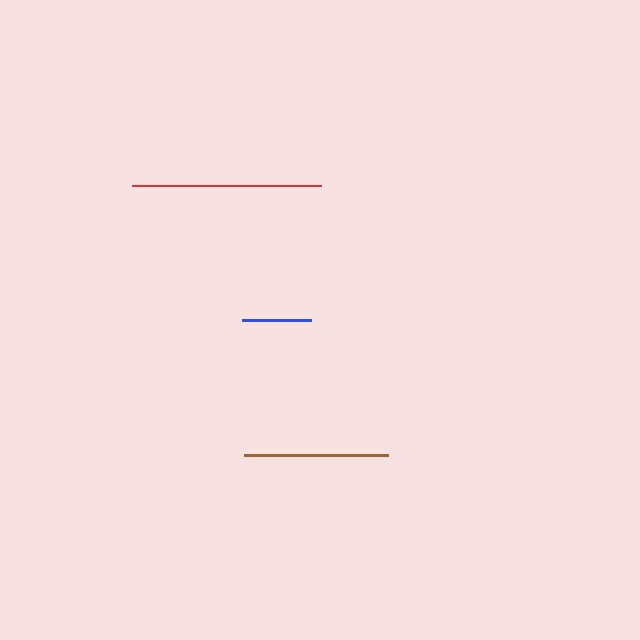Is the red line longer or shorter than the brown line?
The red line is longer than the brown line.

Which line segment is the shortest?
The blue line is the shortest at approximately 69 pixels.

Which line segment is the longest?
The red line is the longest at approximately 189 pixels.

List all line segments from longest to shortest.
From longest to shortest: red, brown, blue.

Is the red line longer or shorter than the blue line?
The red line is longer than the blue line.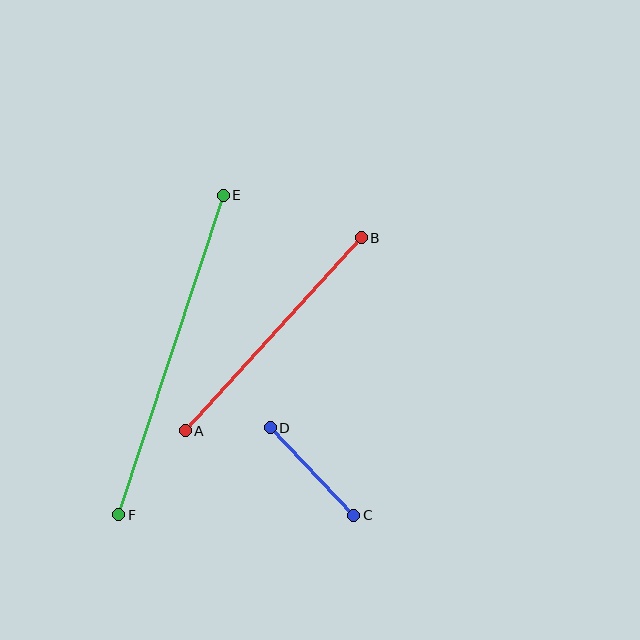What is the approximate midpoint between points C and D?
The midpoint is at approximately (312, 472) pixels.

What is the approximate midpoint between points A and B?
The midpoint is at approximately (273, 334) pixels.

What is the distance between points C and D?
The distance is approximately 121 pixels.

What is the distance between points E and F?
The distance is approximately 336 pixels.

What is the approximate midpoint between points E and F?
The midpoint is at approximately (171, 355) pixels.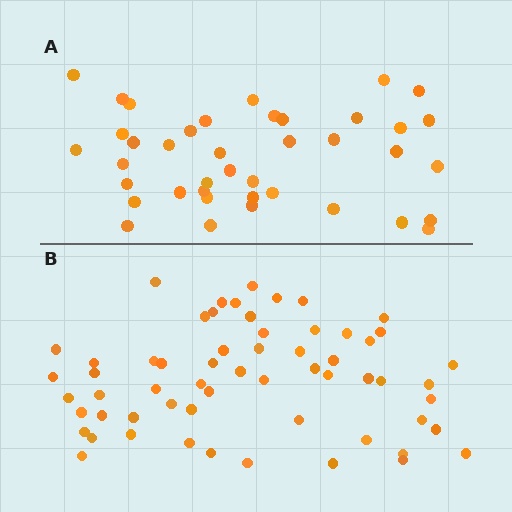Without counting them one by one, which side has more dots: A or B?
Region B (the bottom region) has more dots.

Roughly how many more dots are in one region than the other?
Region B has approximately 20 more dots than region A.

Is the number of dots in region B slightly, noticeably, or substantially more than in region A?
Region B has substantially more. The ratio is roughly 1.5 to 1.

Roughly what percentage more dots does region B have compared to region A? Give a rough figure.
About 50% more.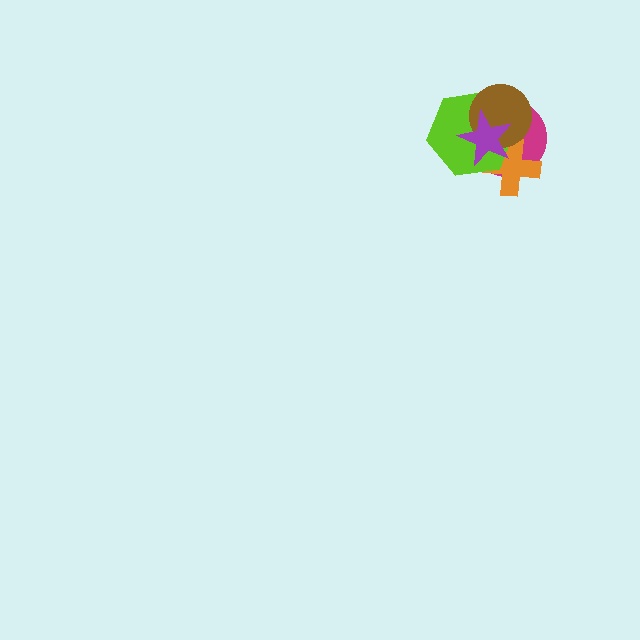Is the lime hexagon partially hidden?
Yes, it is partially covered by another shape.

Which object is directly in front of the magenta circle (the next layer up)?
The orange cross is directly in front of the magenta circle.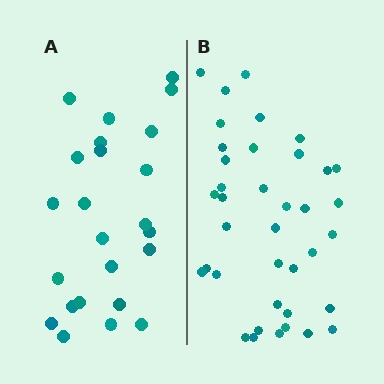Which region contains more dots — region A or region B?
Region B (the right region) has more dots.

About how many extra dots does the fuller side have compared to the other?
Region B has approximately 15 more dots than region A.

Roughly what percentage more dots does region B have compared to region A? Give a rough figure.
About 60% more.